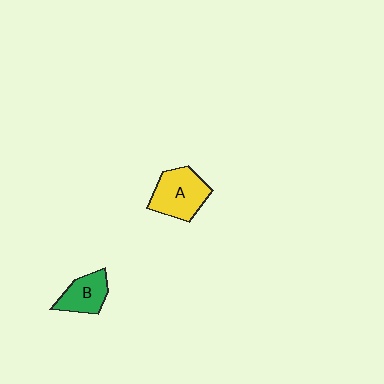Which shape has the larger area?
Shape A (yellow).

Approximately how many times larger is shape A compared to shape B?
Approximately 1.4 times.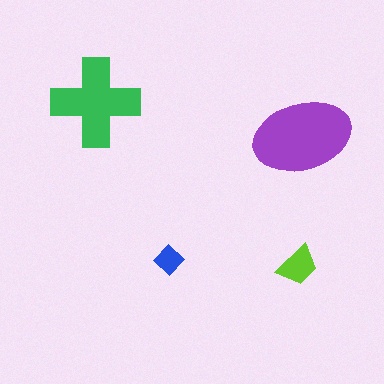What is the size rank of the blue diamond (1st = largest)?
4th.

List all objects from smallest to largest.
The blue diamond, the lime trapezoid, the green cross, the purple ellipse.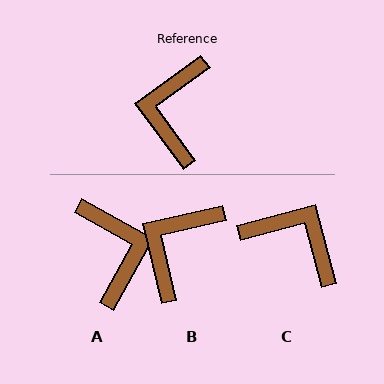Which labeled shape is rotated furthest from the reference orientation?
A, about 155 degrees away.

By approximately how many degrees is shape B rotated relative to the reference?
Approximately 23 degrees clockwise.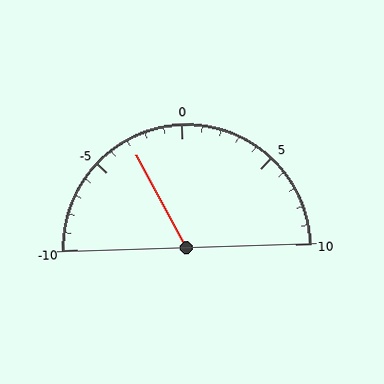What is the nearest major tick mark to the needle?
The nearest major tick mark is -5.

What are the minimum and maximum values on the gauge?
The gauge ranges from -10 to 10.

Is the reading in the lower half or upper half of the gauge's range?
The reading is in the lower half of the range (-10 to 10).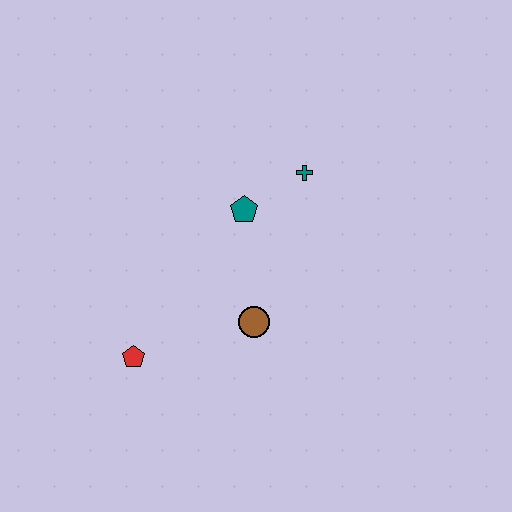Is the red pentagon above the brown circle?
No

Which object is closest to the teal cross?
The teal pentagon is closest to the teal cross.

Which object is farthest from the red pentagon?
The teal cross is farthest from the red pentagon.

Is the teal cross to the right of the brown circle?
Yes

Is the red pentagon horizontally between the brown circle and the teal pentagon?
No